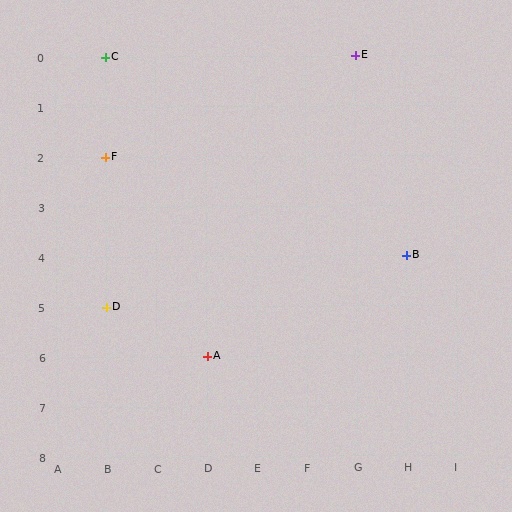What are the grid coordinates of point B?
Point B is at grid coordinates (H, 4).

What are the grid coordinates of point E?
Point E is at grid coordinates (G, 0).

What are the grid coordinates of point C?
Point C is at grid coordinates (B, 0).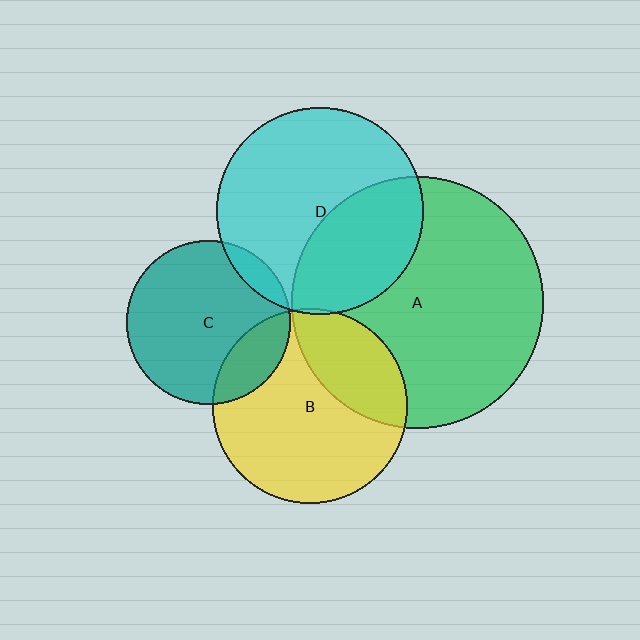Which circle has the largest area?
Circle A (green).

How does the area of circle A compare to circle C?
Approximately 2.4 times.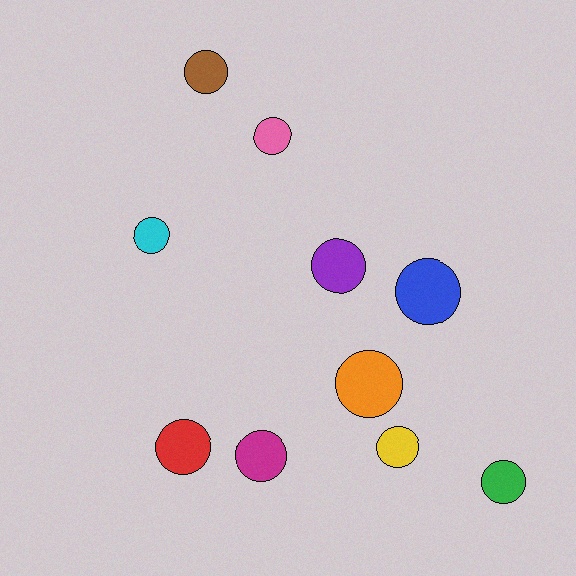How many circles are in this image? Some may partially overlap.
There are 10 circles.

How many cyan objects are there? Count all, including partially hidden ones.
There is 1 cyan object.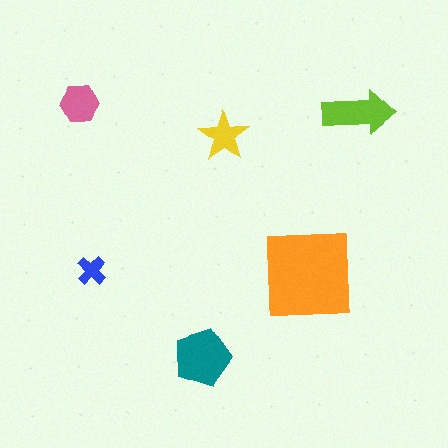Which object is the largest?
The orange square.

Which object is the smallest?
The blue cross.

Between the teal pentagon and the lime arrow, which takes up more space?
The teal pentagon.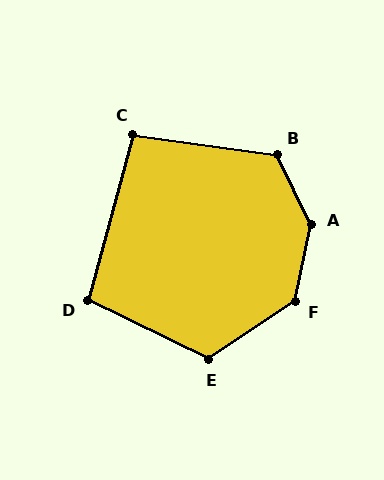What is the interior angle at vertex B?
Approximately 124 degrees (obtuse).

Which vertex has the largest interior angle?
A, at approximately 142 degrees.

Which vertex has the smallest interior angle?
C, at approximately 97 degrees.